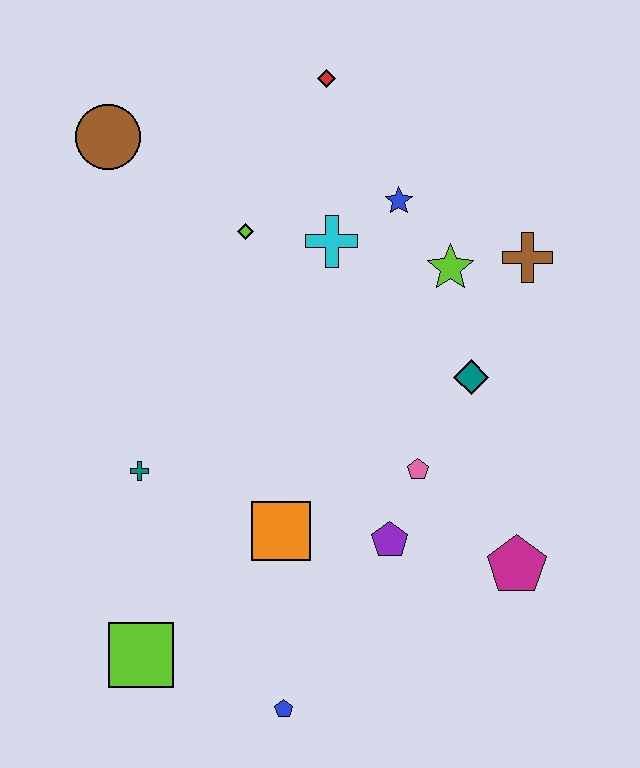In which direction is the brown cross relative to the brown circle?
The brown cross is to the right of the brown circle.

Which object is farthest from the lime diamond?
The blue pentagon is farthest from the lime diamond.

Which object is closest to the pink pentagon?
The purple pentagon is closest to the pink pentagon.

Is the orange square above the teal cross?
No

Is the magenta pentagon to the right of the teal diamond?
Yes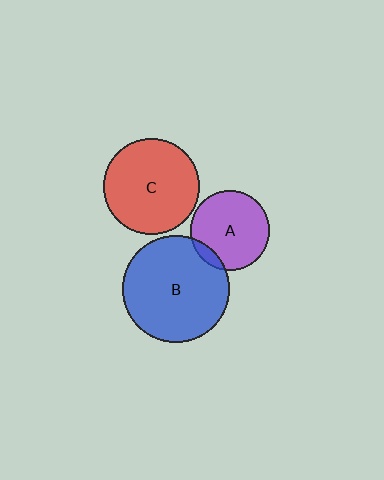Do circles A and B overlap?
Yes.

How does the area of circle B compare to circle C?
Approximately 1.2 times.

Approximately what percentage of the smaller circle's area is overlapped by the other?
Approximately 10%.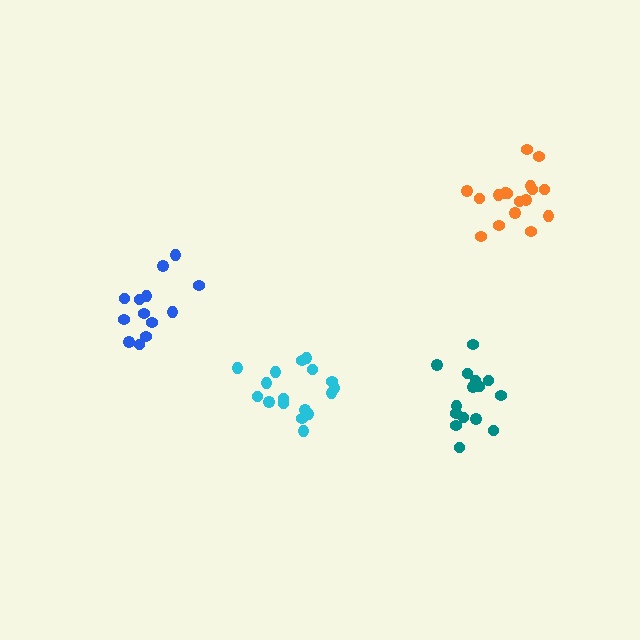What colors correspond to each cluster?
The clusters are colored: blue, cyan, orange, teal.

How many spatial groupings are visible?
There are 4 spatial groupings.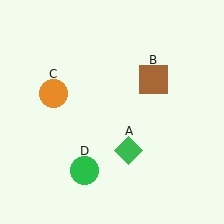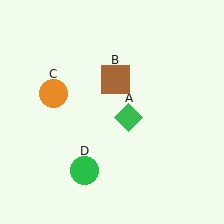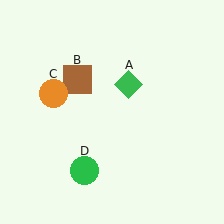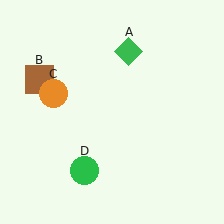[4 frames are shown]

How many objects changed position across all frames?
2 objects changed position: green diamond (object A), brown square (object B).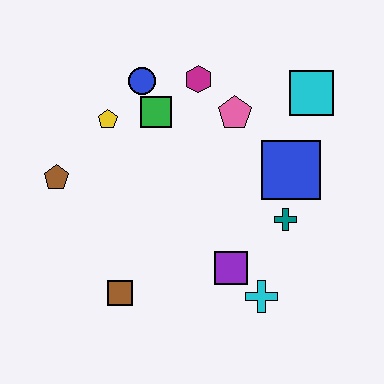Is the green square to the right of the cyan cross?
No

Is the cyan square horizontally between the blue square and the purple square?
No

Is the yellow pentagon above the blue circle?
No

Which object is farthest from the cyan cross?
The blue circle is farthest from the cyan cross.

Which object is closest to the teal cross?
The blue square is closest to the teal cross.